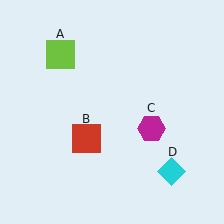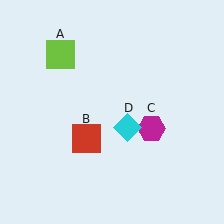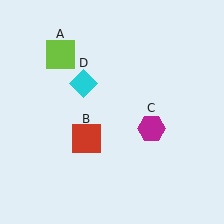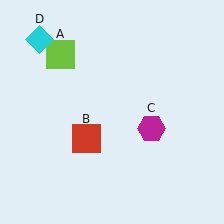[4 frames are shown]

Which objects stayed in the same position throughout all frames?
Lime square (object A) and red square (object B) and magenta hexagon (object C) remained stationary.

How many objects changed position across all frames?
1 object changed position: cyan diamond (object D).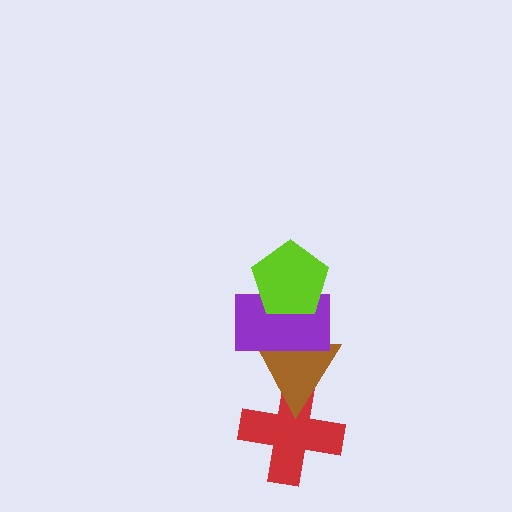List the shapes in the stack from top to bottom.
From top to bottom: the lime pentagon, the purple rectangle, the brown triangle, the red cross.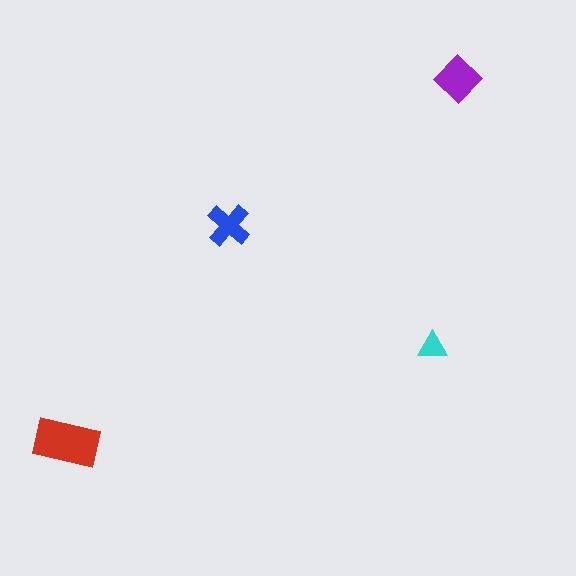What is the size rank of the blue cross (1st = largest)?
3rd.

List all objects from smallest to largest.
The cyan triangle, the blue cross, the purple diamond, the red rectangle.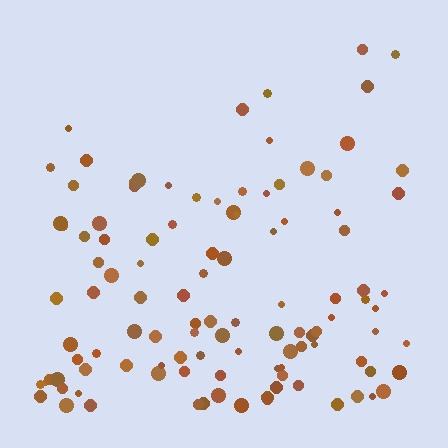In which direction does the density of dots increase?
From top to bottom, with the bottom side densest.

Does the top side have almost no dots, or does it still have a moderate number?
Still a moderate number, just noticeably fewer than the bottom.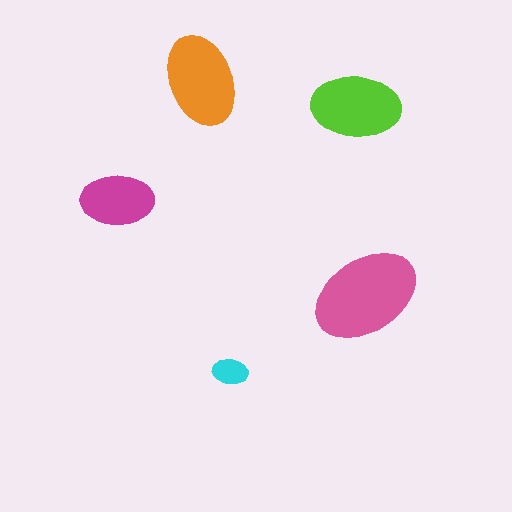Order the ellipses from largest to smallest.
the pink one, the orange one, the lime one, the magenta one, the cyan one.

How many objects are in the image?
There are 5 objects in the image.